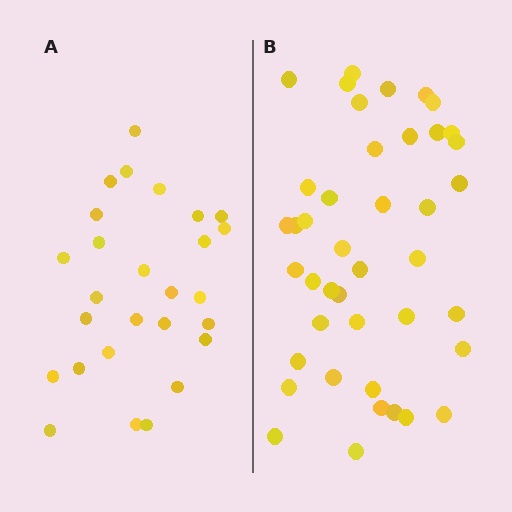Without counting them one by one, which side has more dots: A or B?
Region B (the right region) has more dots.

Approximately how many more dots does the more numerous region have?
Region B has approximately 15 more dots than region A.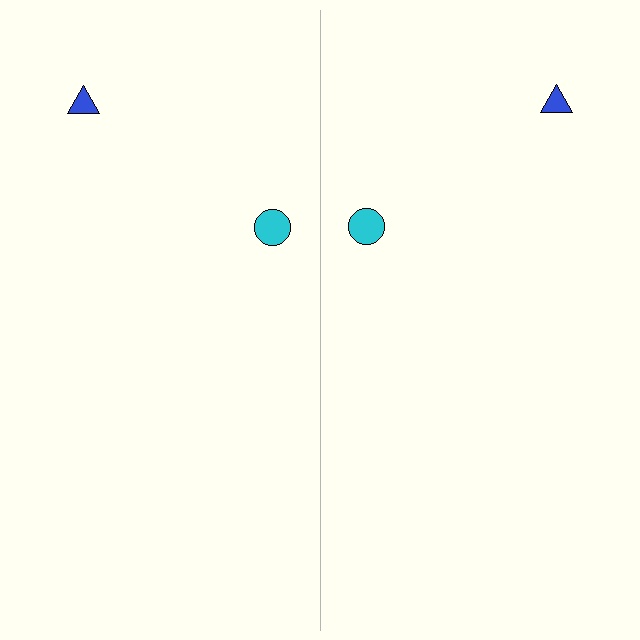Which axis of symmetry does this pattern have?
The pattern has a vertical axis of symmetry running through the center of the image.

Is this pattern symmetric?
Yes, this pattern has bilateral (reflection) symmetry.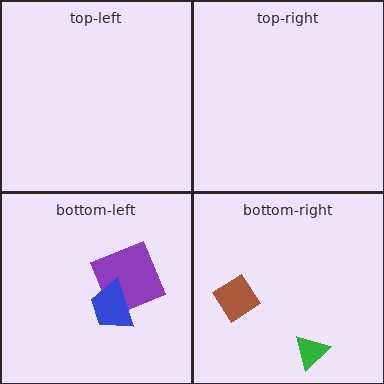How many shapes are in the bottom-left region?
2.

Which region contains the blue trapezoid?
The bottom-left region.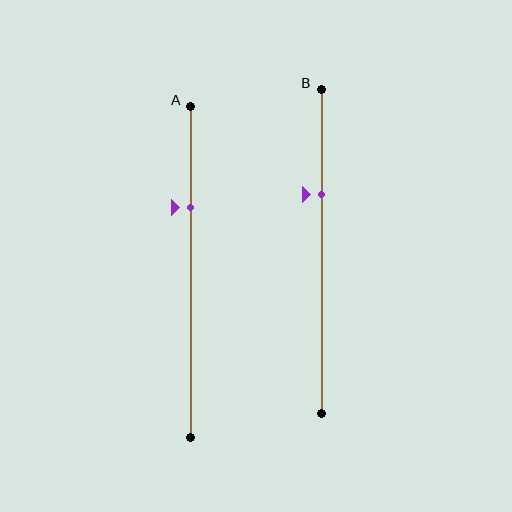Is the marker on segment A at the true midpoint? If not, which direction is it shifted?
No, the marker on segment A is shifted upward by about 19% of the segment length.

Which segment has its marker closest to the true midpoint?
Segment B has its marker closest to the true midpoint.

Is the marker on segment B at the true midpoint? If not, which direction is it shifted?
No, the marker on segment B is shifted upward by about 17% of the segment length.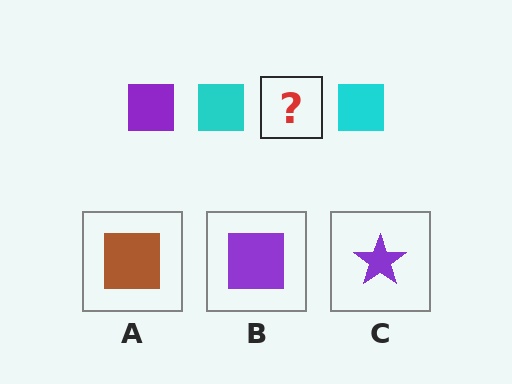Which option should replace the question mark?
Option B.